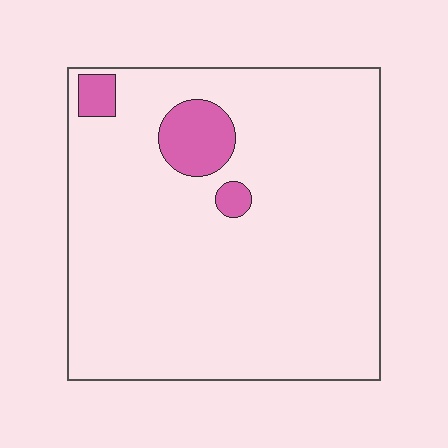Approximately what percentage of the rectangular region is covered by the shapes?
Approximately 10%.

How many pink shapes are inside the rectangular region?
3.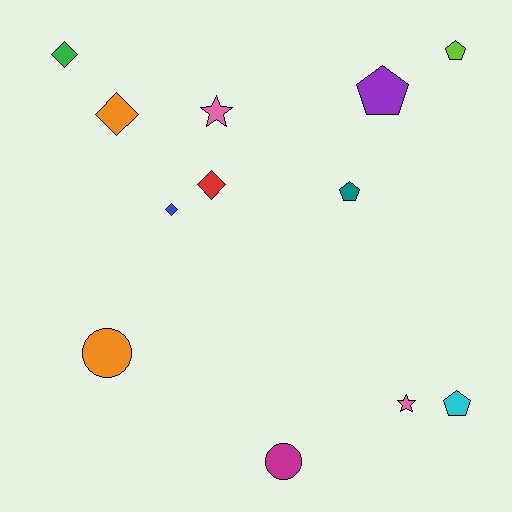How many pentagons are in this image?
There are 4 pentagons.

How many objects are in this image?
There are 12 objects.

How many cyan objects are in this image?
There is 1 cyan object.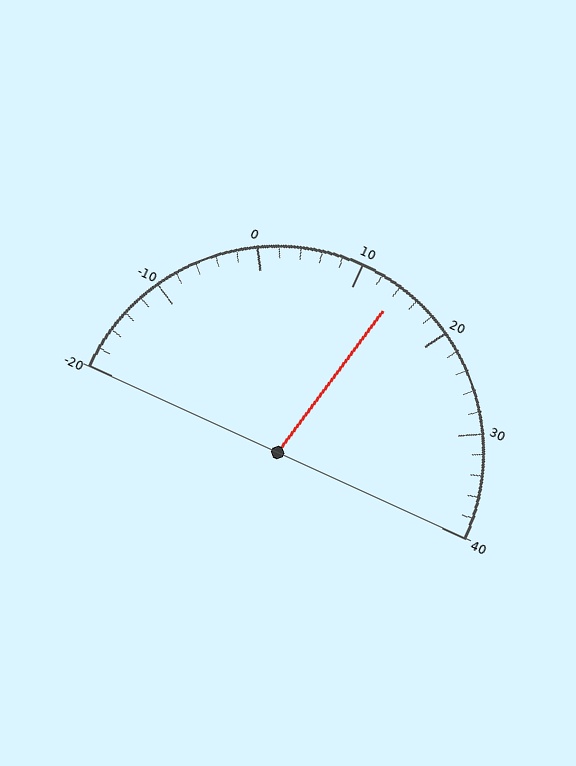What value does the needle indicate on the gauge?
The needle indicates approximately 14.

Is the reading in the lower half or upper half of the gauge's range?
The reading is in the upper half of the range (-20 to 40).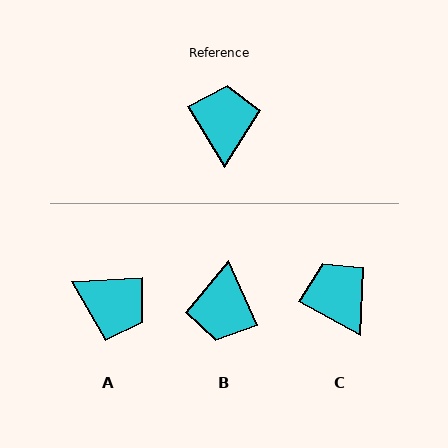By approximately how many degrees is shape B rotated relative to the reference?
Approximately 173 degrees counter-clockwise.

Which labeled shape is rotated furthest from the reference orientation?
B, about 173 degrees away.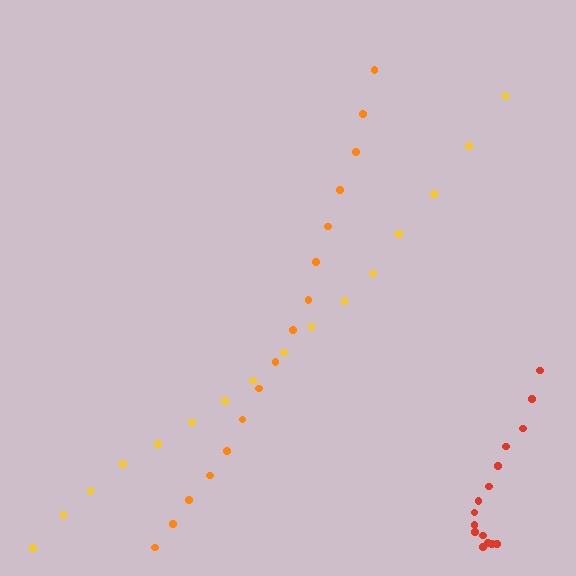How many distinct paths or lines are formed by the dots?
There are 3 distinct paths.